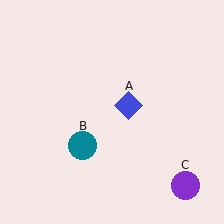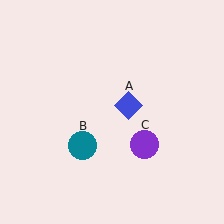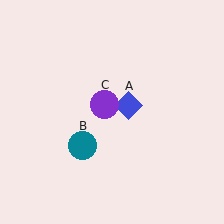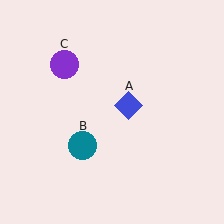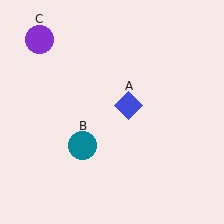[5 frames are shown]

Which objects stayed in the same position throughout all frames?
Blue diamond (object A) and teal circle (object B) remained stationary.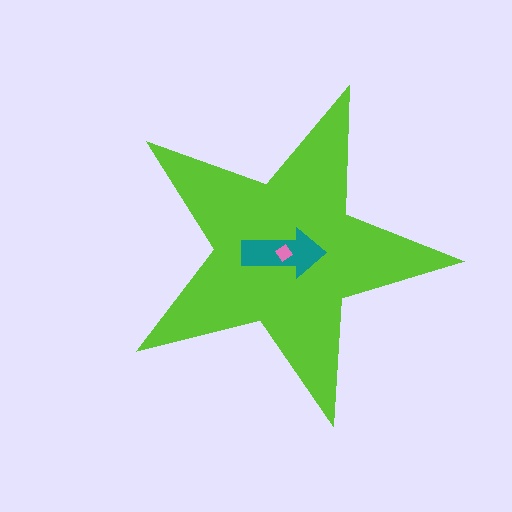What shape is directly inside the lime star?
The teal arrow.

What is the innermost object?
The pink diamond.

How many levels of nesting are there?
3.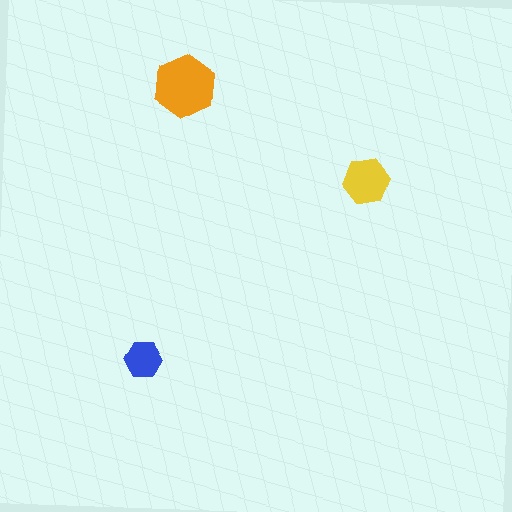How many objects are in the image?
There are 3 objects in the image.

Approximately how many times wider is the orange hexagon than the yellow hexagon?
About 1.5 times wider.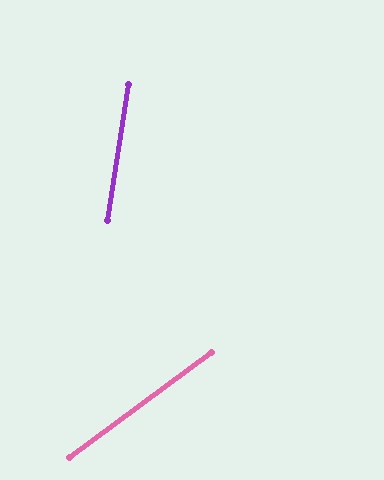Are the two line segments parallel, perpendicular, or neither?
Neither parallel nor perpendicular — they differ by about 45°.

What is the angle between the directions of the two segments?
Approximately 45 degrees.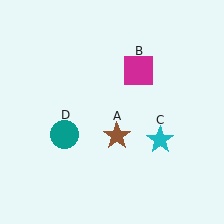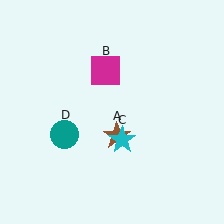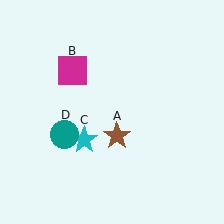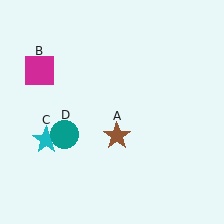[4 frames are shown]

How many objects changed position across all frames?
2 objects changed position: magenta square (object B), cyan star (object C).